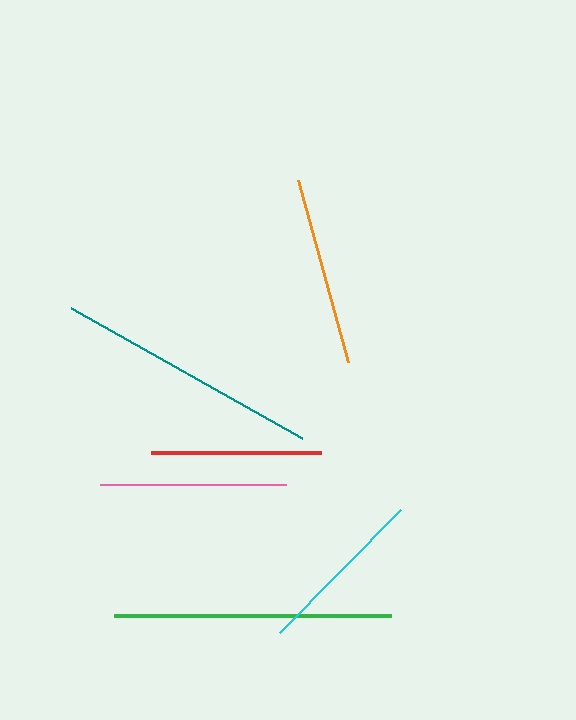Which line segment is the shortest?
The red line is the shortest at approximately 170 pixels.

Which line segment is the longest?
The green line is the longest at approximately 277 pixels.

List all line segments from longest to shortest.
From longest to shortest: green, teal, orange, pink, cyan, red.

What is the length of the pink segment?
The pink segment is approximately 186 pixels long.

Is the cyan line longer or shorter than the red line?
The cyan line is longer than the red line.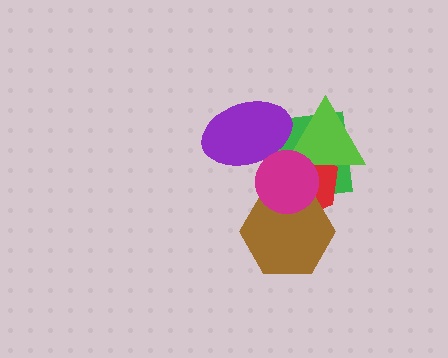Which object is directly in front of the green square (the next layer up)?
The red hexagon is directly in front of the green square.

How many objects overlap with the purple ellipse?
4 objects overlap with the purple ellipse.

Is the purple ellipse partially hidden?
Yes, it is partially covered by another shape.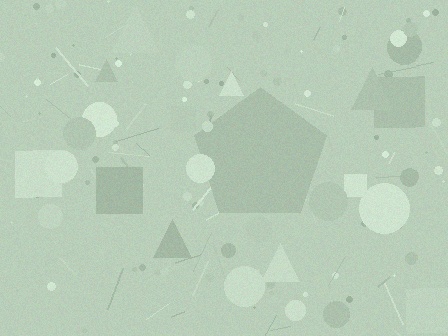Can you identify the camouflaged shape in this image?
The camouflaged shape is a pentagon.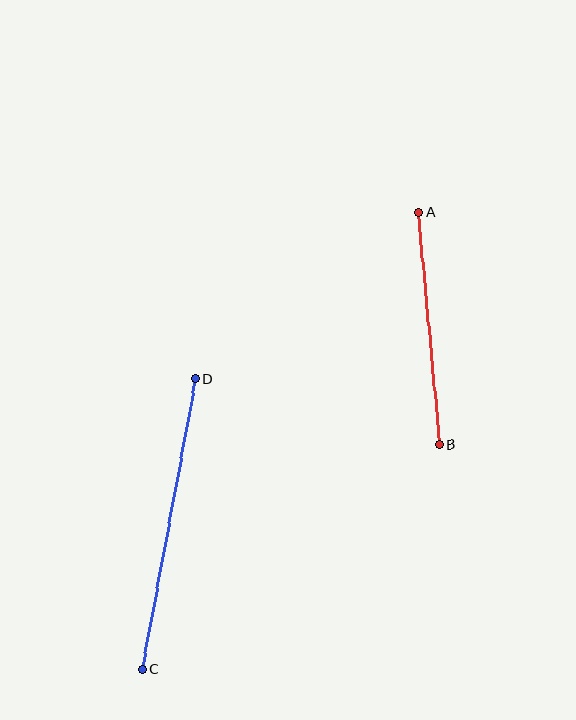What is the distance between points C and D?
The distance is approximately 296 pixels.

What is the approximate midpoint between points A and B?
The midpoint is at approximately (429, 328) pixels.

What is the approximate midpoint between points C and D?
The midpoint is at approximately (169, 524) pixels.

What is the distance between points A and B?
The distance is approximately 233 pixels.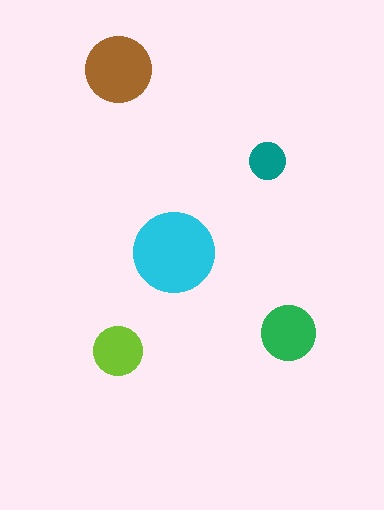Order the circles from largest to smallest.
the cyan one, the brown one, the green one, the lime one, the teal one.